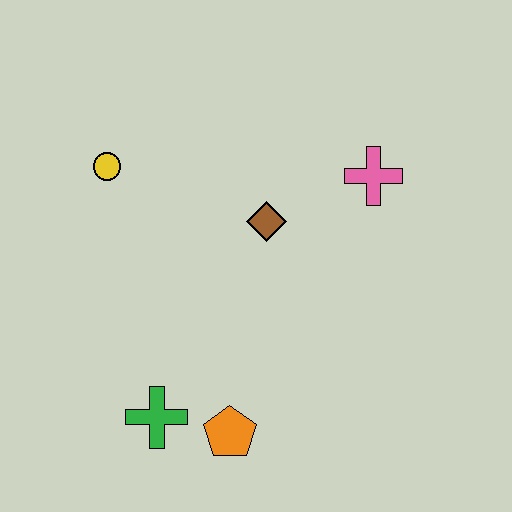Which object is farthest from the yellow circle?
The orange pentagon is farthest from the yellow circle.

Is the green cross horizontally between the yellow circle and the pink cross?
Yes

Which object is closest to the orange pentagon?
The green cross is closest to the orange pentagon.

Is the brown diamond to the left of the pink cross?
Yes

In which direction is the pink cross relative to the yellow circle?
The pink cross is to the right of the yellow circle.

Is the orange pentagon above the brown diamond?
No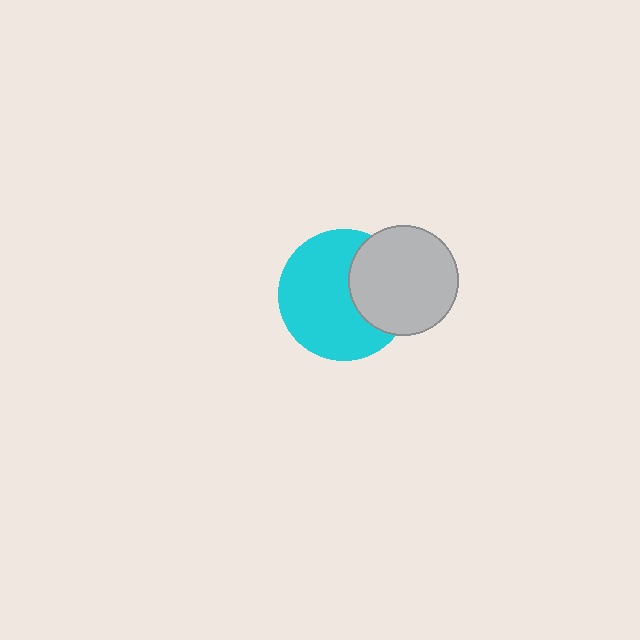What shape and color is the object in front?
The object in front is a light gray circle.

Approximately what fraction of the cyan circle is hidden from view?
Roughly 32% of the cyan circle is hidden behind the light gray circle.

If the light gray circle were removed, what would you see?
You would see the complete cyan circle.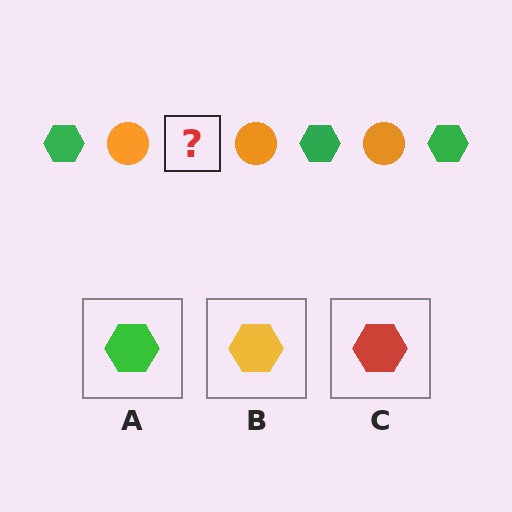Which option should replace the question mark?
Option A.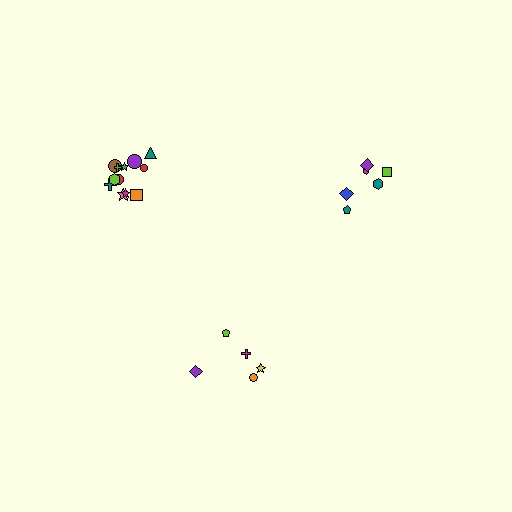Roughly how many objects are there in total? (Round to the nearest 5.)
Roughly 25 objects in total.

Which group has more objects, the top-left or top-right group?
The top-left group.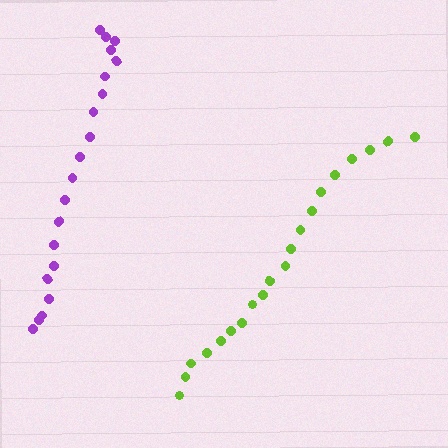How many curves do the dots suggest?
There are 2 distinct paths.